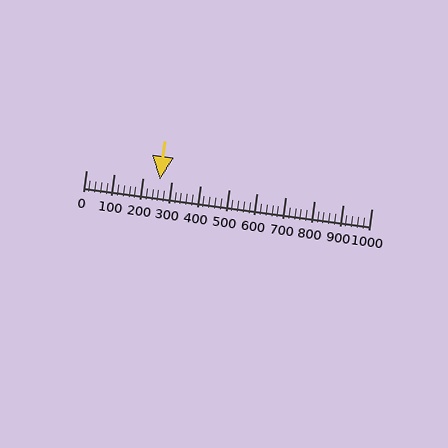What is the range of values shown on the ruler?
The ruler shows values from 0 to 1000.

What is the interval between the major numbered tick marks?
The major tick marks are spaced 100 units apart.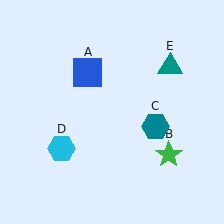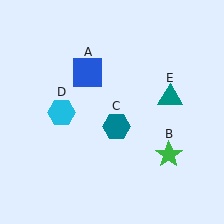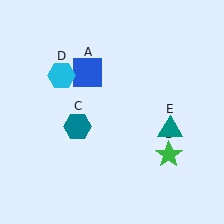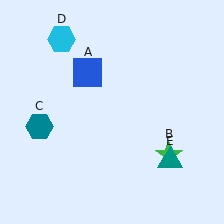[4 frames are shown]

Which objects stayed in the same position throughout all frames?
Blue square (object A) and green star (object B) remained stationary.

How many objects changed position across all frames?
3 objects changed position: teal hexagon (object C), cyan hexagon (object D), teal triangle (object E).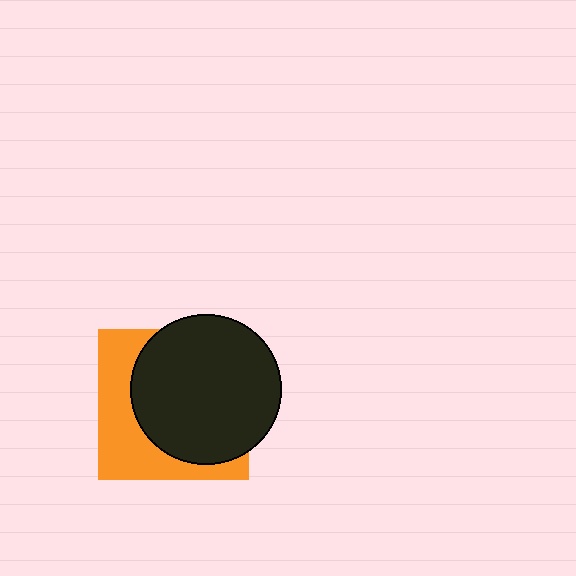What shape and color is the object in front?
The object in front is a black circle.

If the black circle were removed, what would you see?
You would see the complete orange square.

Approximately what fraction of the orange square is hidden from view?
Roughly 62% of the orange square is hidden behind the black circle.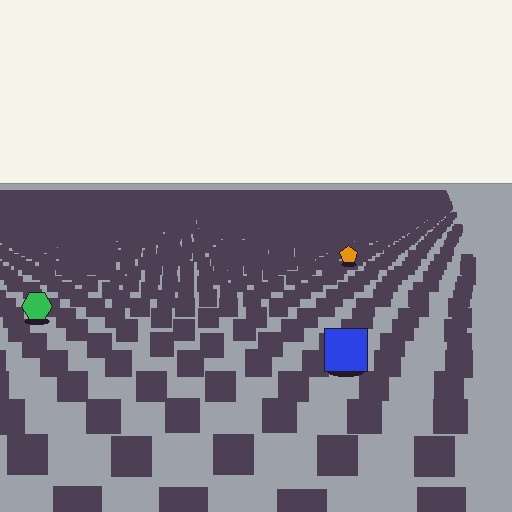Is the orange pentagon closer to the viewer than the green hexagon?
No. The green hexagon is closer — you can tell from the texture gradient: the ground texture is coarser near it.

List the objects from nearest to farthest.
From nearest to farthest: the blue square, the green hexagon, the orange pentagon.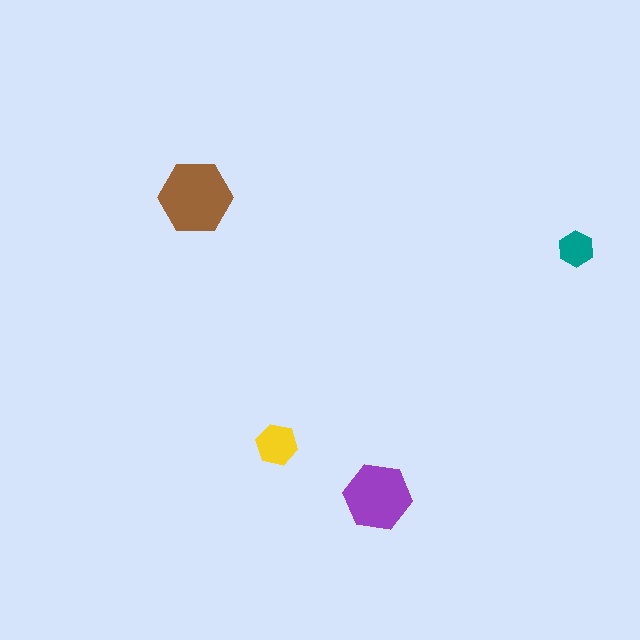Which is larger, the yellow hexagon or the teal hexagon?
The yellow one.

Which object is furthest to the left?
The brown hexagon is leftmost.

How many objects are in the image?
There are 4 objects in the image.